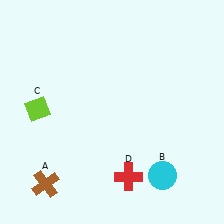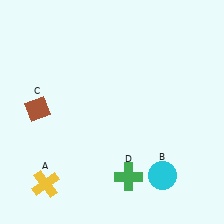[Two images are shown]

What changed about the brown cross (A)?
In Image 1, A is brown. In Image 2, it changed to yellow.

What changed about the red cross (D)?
In Image 1, D is red. In Image 2, it changed to green.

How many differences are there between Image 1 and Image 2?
There are 3 differences between the two images.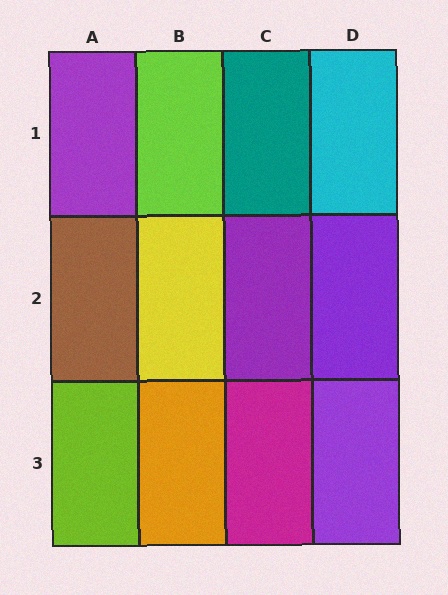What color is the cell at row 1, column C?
Teal.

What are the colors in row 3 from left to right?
Lime, orange, magenta, purple.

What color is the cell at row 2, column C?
Purple.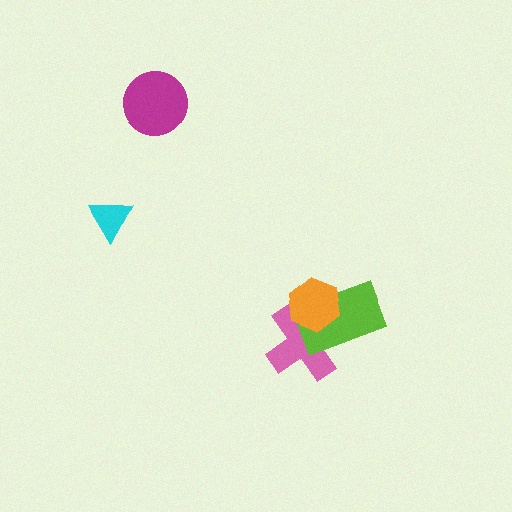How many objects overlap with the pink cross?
2 objects overlap with the pink cross.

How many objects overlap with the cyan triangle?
0 objects overlap with the cyan triangle.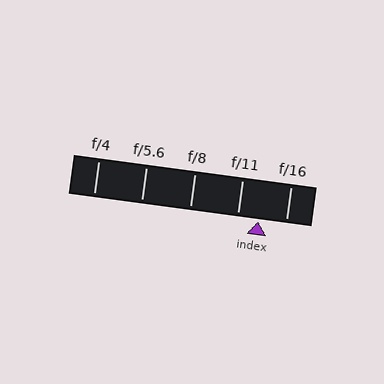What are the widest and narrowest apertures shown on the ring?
The widest aperture shown is f/4 and the narrowest is f/16.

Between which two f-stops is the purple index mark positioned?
The index mark is between f/11 and f/16.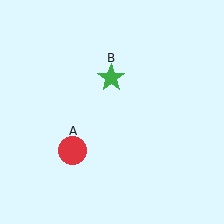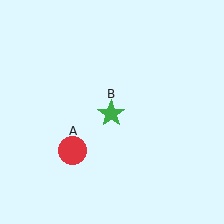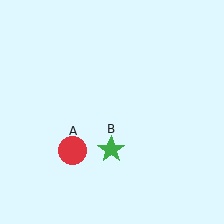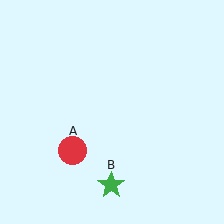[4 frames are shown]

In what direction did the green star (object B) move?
The green star (object B) moved down.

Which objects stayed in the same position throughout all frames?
Red circle (object A) remained stationary.